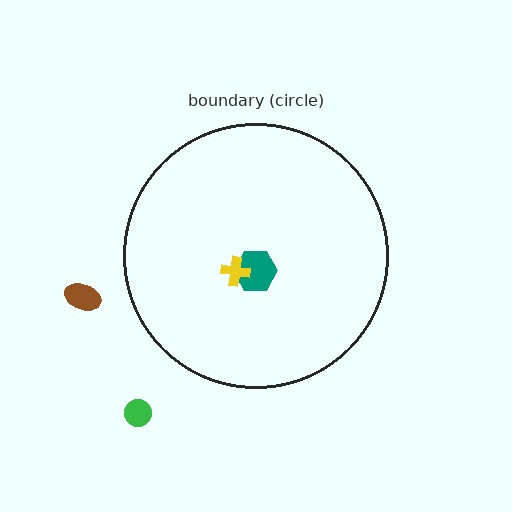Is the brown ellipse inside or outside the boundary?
Outside.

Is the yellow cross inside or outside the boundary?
Inside.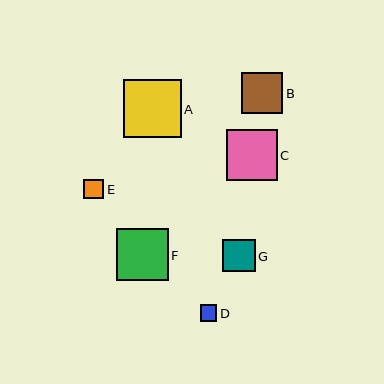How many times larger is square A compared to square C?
Square A is approximately 1.2 times the size of square C.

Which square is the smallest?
Square D is the smallest with a size of approximately 17 pixels.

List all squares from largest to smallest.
From largest to smallest: A, F, C, B, G, E, D.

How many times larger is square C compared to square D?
Square C is approximately 3.1 times the size of square D.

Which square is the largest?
Square A is the largest with a size of approximately 58 pixels.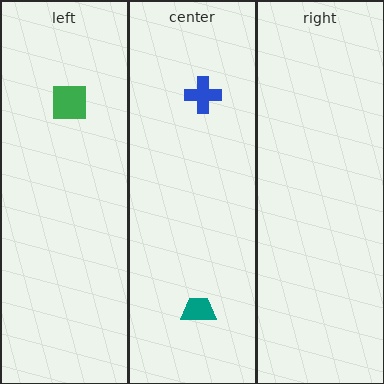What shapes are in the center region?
The teal trapezoid, the blue cross.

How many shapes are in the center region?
2.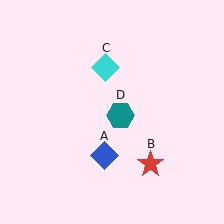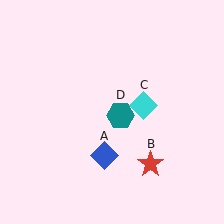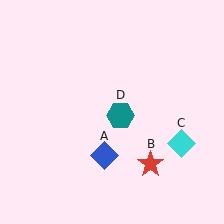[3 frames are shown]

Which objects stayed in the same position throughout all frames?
Blue diamond (object A) and red star (object B) and teal hexagon (object D) remained stationary.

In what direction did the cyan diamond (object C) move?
The cyan diamond (object C) moved down and to the right.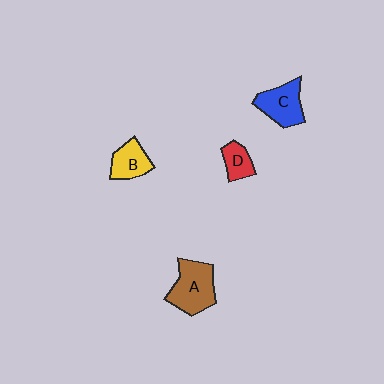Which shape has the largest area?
Shape A (brown).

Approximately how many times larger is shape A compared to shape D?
Approximately 2.1 times.